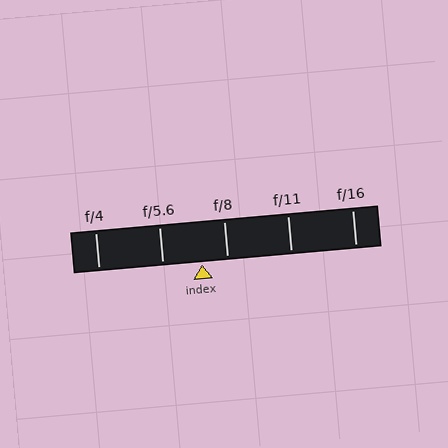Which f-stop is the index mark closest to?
The index mark is closest to f/8.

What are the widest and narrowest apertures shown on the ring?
The widest aperture shown is f/4 and the narrowest is f/16.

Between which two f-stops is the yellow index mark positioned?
The index mark is between f/5.6 and f/8.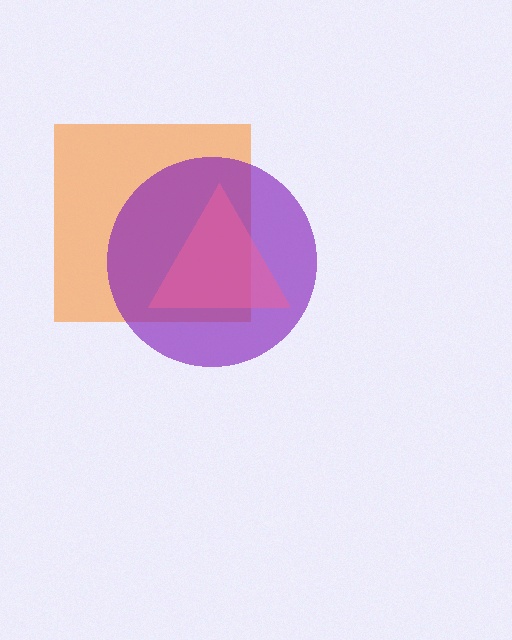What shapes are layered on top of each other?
The layered shapes are: an orange square, a purple circle, a pink triangle.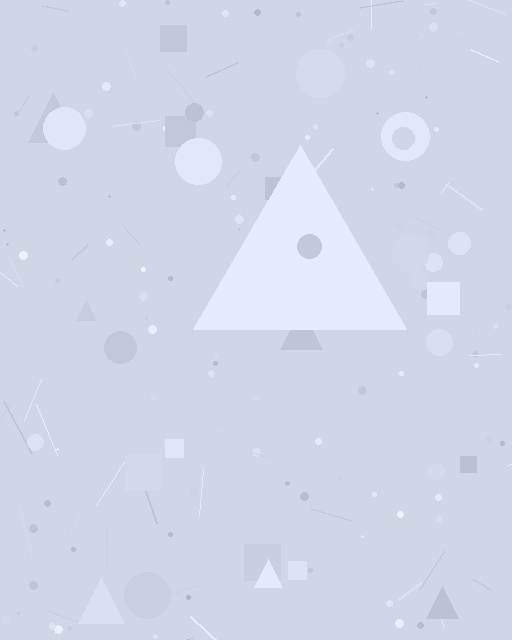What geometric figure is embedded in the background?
A triangle is embedded in the background.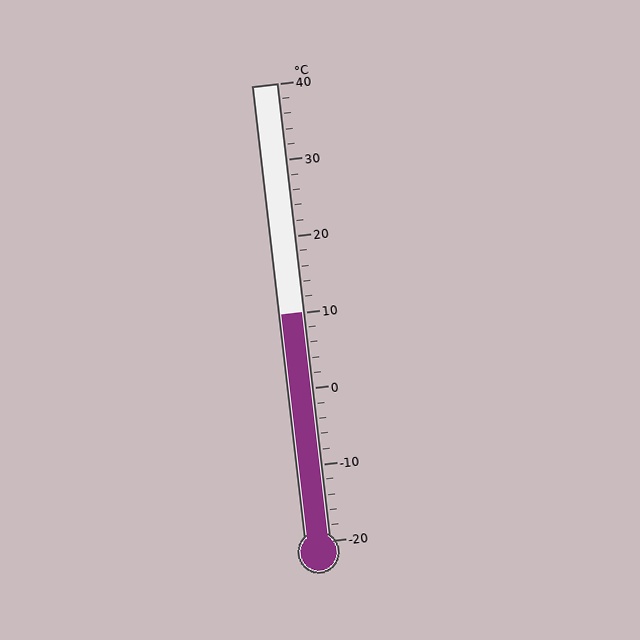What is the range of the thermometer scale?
The thermometer scale ranges from -20°C to 40°C.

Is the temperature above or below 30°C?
The temperature is below 30°C.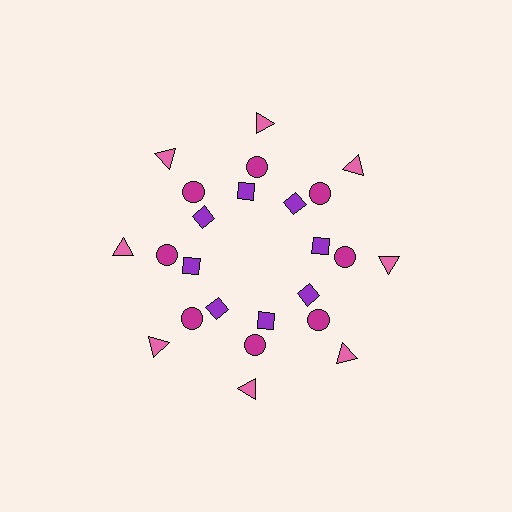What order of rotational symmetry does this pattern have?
This pattern has 8-fold rotational symmetry.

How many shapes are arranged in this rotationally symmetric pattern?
There are 24 shapes, arranged in 8 groups of 3.